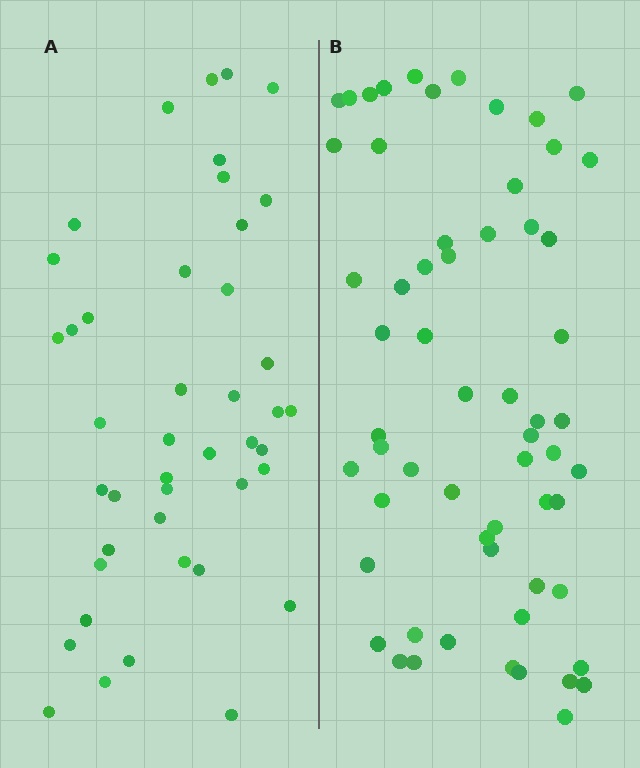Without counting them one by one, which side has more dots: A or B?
Region B (the right region) has more dots.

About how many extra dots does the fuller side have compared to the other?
Region B has approximately 15 more dots than region A.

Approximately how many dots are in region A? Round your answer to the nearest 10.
About 40 dots. (The exact count is 43, which rounds to 40.)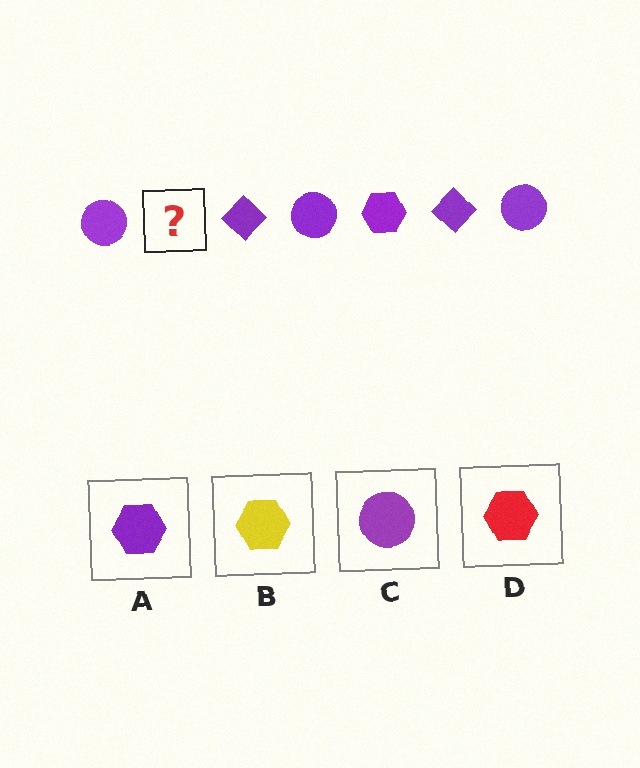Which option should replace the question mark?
Option A.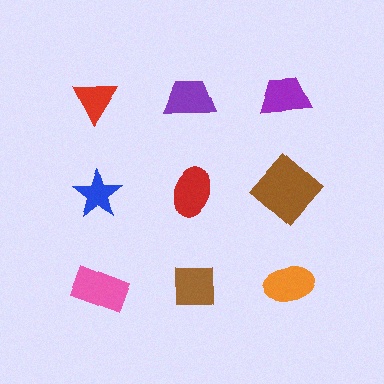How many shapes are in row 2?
3 shapes.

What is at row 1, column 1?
A red triangle.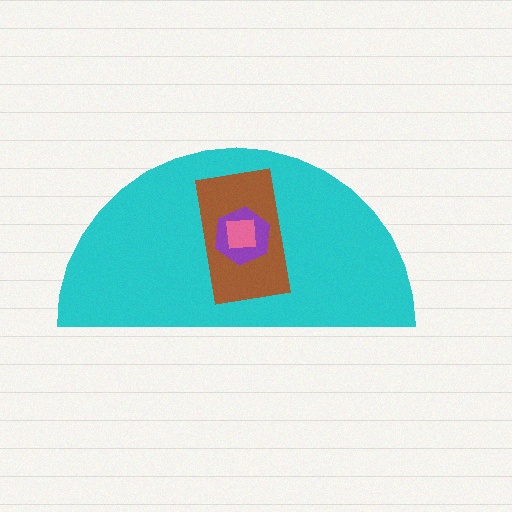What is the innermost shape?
The pink square.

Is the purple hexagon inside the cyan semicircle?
Yes.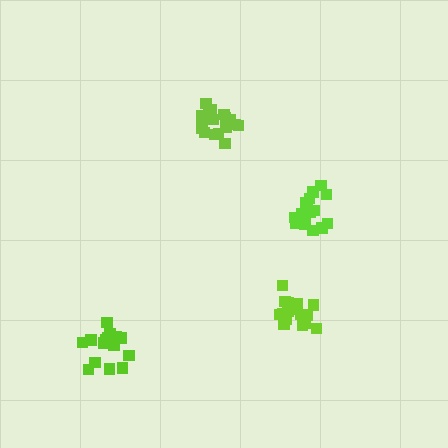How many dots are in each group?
Group 1: 18 dots, Group 2: 16 dots, Group 3: 17 dots, Group 4: 18 dots (69 total).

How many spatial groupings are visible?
There are 4 spatial groupings.